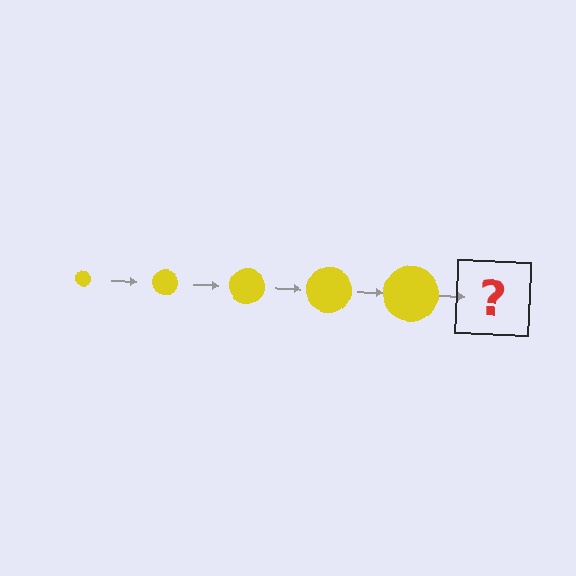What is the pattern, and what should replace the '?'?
The pattern is that the circle gets progressively larger each step. The '?' should be a yellow circle, larger than the previous one.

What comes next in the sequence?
The next element should be a yellow circle, larger than the previous one.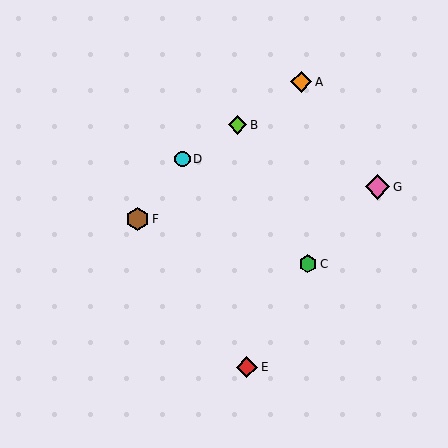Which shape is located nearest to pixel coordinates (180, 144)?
The cyan circle (labeled D) at (183, 159) is nearest to that location.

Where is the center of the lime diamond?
The center of the lime diamond is at (237, 125).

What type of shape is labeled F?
Shape F is a brown hexagon.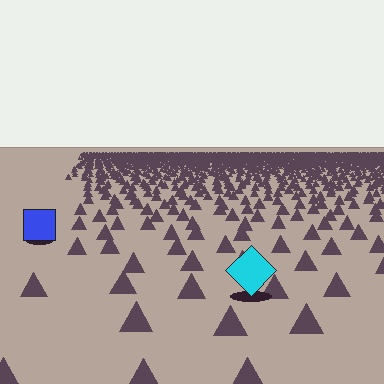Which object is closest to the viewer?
The cyan diamond is closest. The texture marks near it are larger and more spread out.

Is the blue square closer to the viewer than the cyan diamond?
No. The cyan diamond is closer — you can tell from the texture gradient: the ground texture is coarser near it.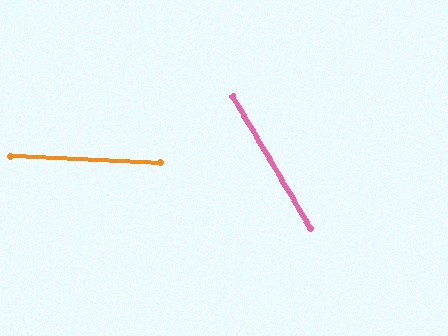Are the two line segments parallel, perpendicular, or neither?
Neither parallel nor perpendicular — they differ by about 57°.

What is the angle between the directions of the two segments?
Approximately 57 degrees.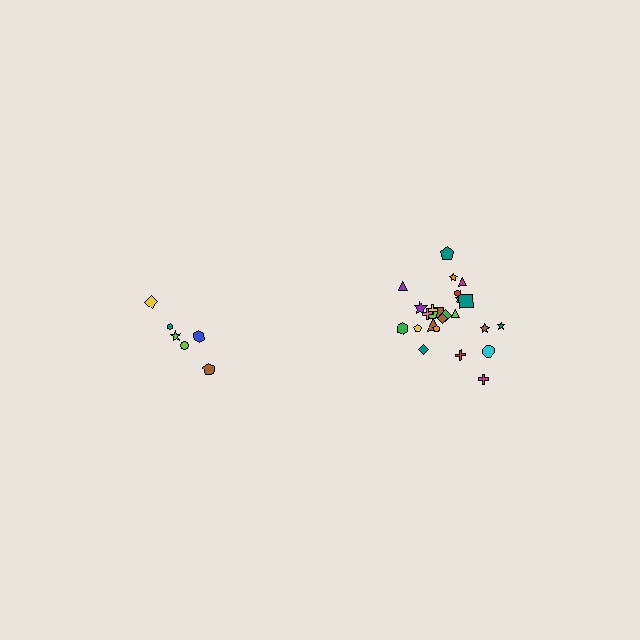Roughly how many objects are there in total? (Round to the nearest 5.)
Roughly 30 objects in total.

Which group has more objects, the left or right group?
The right group.